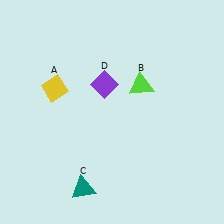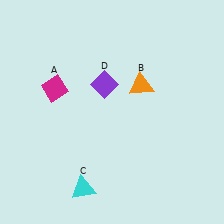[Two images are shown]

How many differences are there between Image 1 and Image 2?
There are 3 differences between the two images.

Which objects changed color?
A changed from yellow to magenta. B changed from lime to orange. C changed from teal to cyan.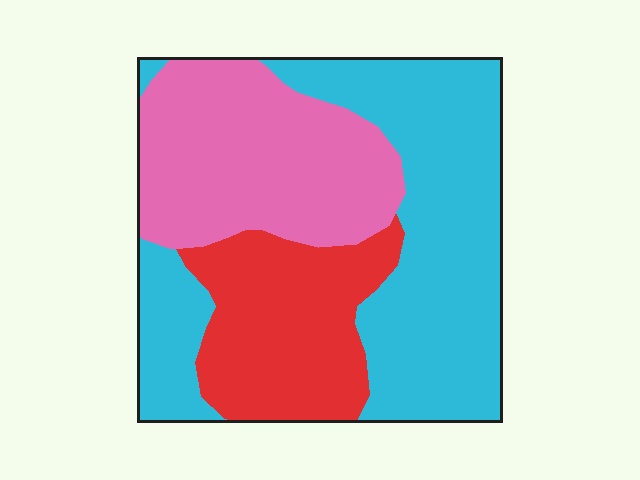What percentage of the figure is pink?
Pink covers roughly 30% of the figure.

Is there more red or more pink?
Pink.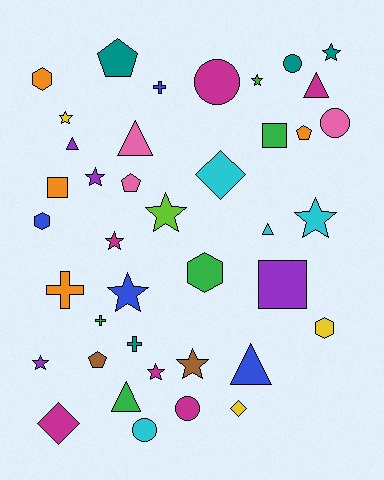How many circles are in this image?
There are 5 circles.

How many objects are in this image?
There are 40 objects.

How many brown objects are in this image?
There are 2 brown objects.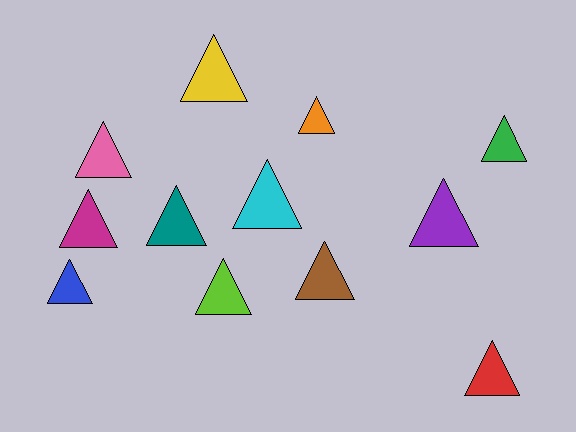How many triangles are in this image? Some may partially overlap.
There are 12 triangles.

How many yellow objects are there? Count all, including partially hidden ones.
There is 1 yellow object.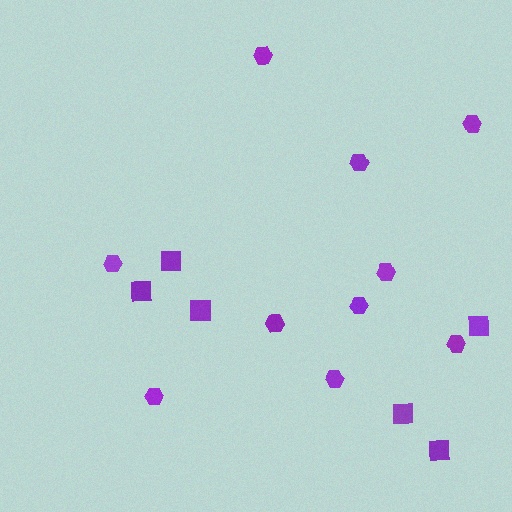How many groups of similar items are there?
There are 2 groups: one group of hexagons (10) and one group of squares (6).